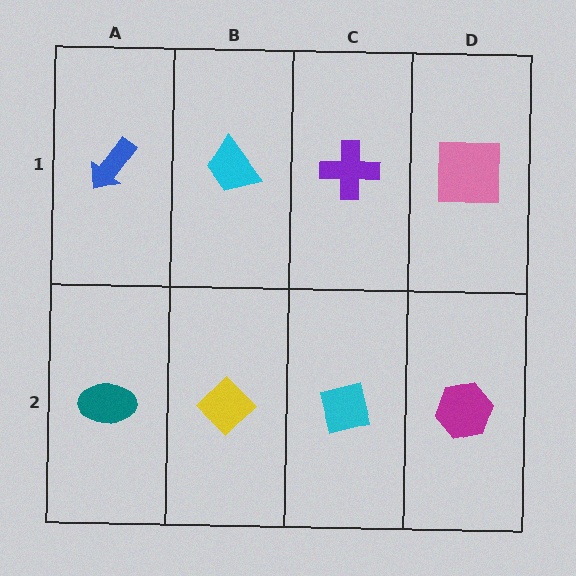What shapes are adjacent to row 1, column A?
A teal ellipse (row 2, column A), a cyan trapezoid (row 1, column B).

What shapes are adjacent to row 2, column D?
A pink square (row 1, column D), a cyan square (row 2, column C).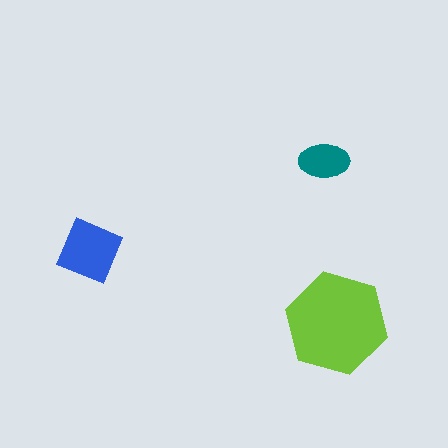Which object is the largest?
The lime hexagon.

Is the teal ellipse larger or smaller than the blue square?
Smaller.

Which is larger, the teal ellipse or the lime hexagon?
The lime hexagon.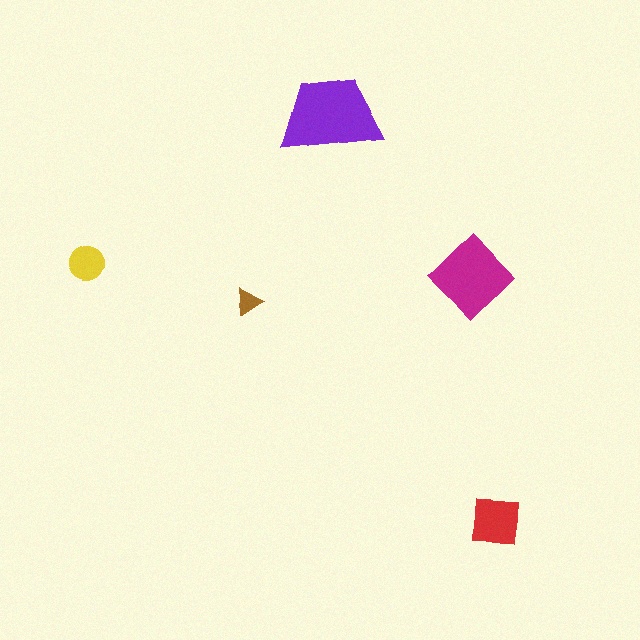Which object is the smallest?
The brown triangle.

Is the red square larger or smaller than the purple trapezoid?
Smaller.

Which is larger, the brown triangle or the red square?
The red square.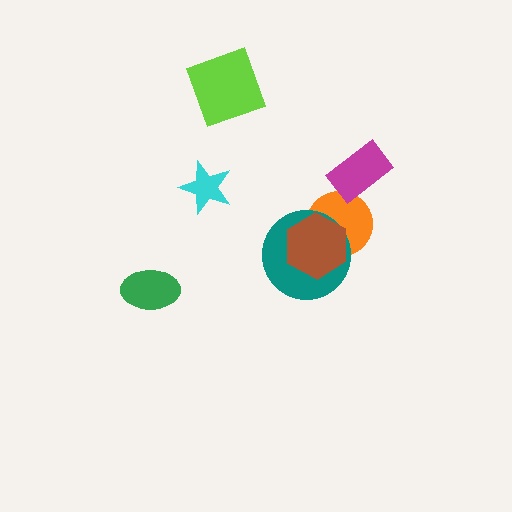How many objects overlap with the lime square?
0 objects overlap with the lime square.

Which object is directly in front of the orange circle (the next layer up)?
The teal circle is directly in front of the orange circle.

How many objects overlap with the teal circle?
2 objects overlap with the teal circle.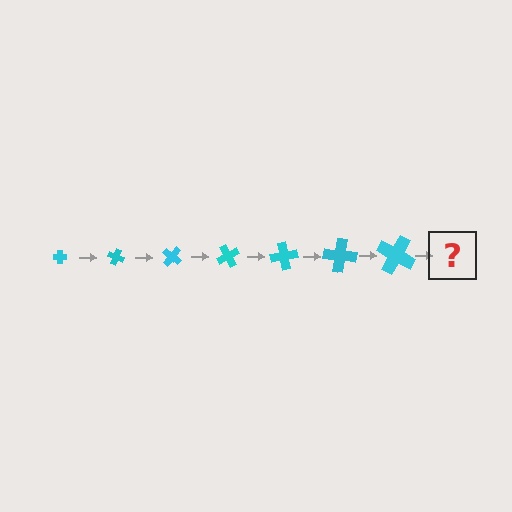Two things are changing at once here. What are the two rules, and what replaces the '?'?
The two rules are that the cross grows larger each step and it rotates 20 degrees each step. The '?' should be a cross, larger than the previous one and rotated 140 degrees from the start.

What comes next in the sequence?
The next element should be a cross, larger than the previous one and rotated 140 degrees from the start.